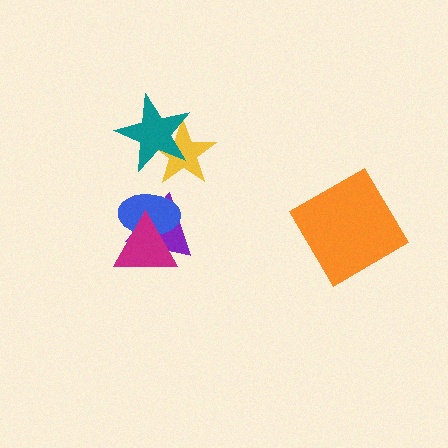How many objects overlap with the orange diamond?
0 objects overlap with the orange diamond.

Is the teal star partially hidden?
No, no other shape covers it.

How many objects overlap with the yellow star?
1 object overlaps with the yellow star.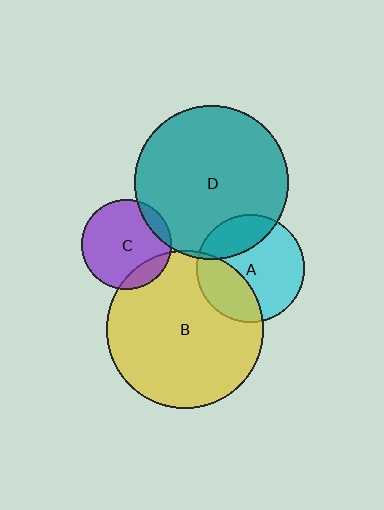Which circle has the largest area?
Circle B (yellow).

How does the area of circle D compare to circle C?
Approximately 2.9 times.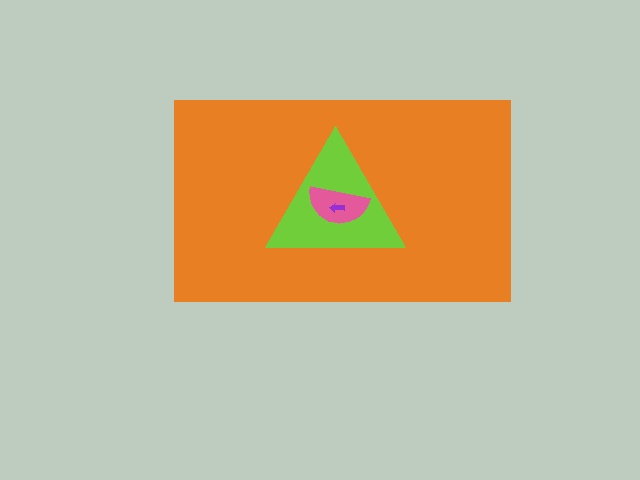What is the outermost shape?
The orange rectangle.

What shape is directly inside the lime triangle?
The pink semicircle.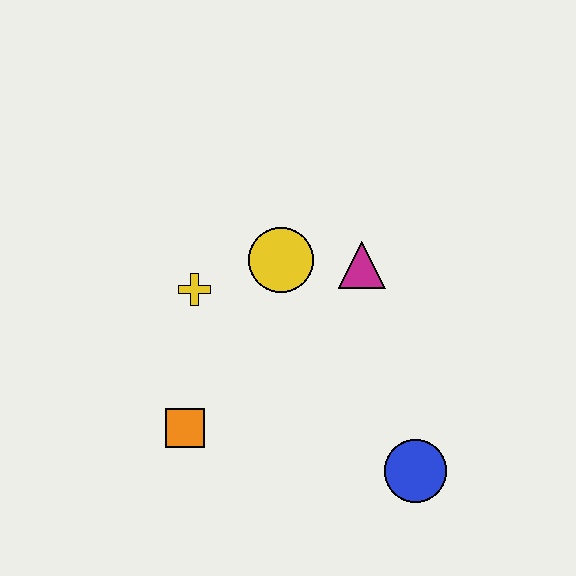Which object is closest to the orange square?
The yellow cross is closest to the orange square.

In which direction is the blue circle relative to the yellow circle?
The blue circle is below the yellow circle.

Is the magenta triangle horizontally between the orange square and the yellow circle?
No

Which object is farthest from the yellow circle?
The blue circle is farthest from the yellow circle.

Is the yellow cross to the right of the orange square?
Yes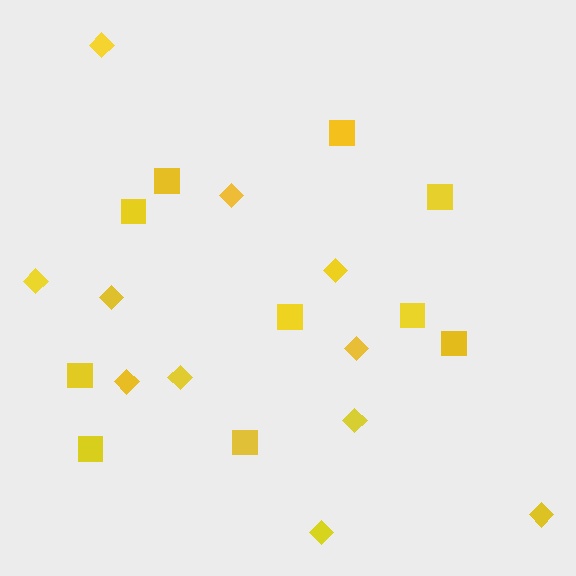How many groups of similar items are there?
There are 2 groups: one group of squares (10) and one group of diamonds (11).